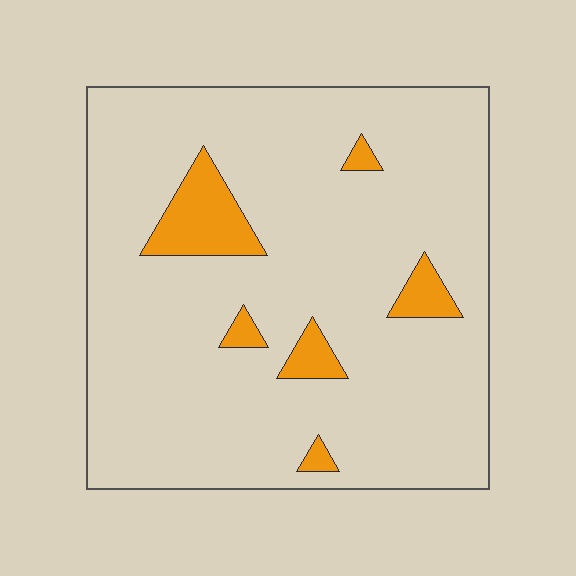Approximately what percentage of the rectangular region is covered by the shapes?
Approximately 10%.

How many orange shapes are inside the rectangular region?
6.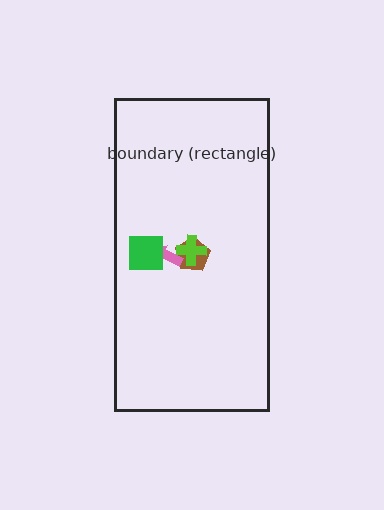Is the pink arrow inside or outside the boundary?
Inside.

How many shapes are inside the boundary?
4 inside, 0 outside.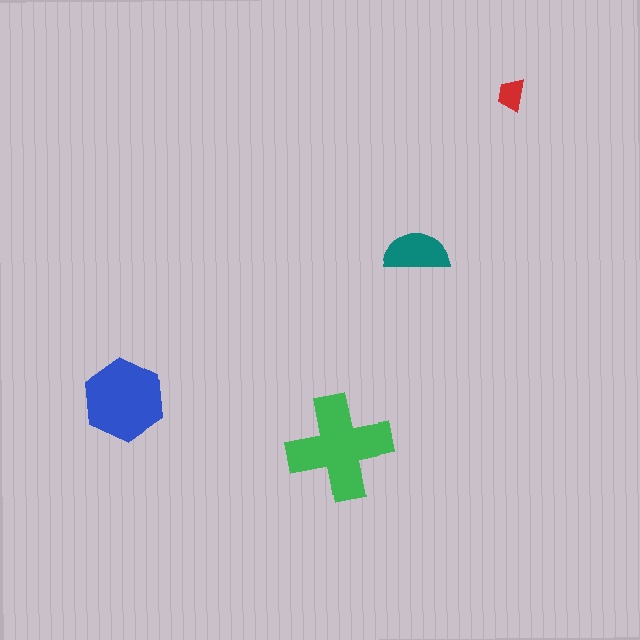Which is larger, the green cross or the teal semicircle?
The green cross.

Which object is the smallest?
The red trapezoid.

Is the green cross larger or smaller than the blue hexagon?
Larger.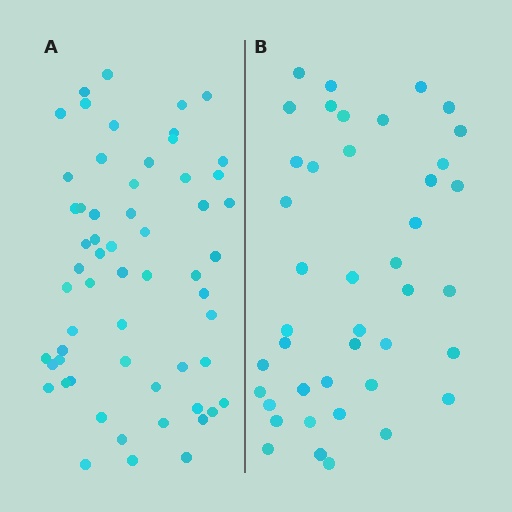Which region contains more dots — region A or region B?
Region A (the left region) has more dots.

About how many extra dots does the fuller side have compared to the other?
Region A has approximately 15 more dots than region B.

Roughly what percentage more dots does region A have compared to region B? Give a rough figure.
About 40% more.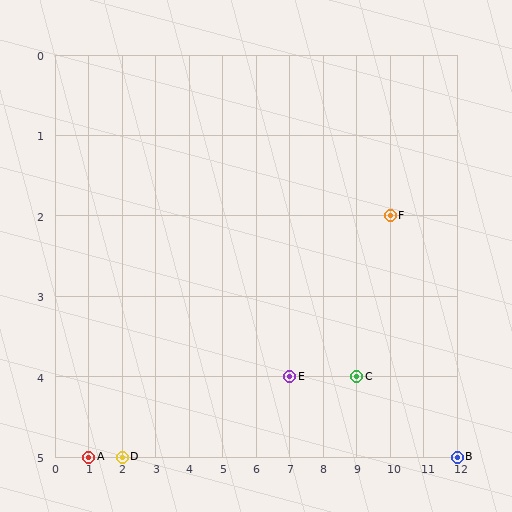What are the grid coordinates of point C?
Point C is at grid coordinates (9, 4).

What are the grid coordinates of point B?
Point B is at grid coordinates (12, 5).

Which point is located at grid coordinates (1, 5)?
Point A is at (1, 5).